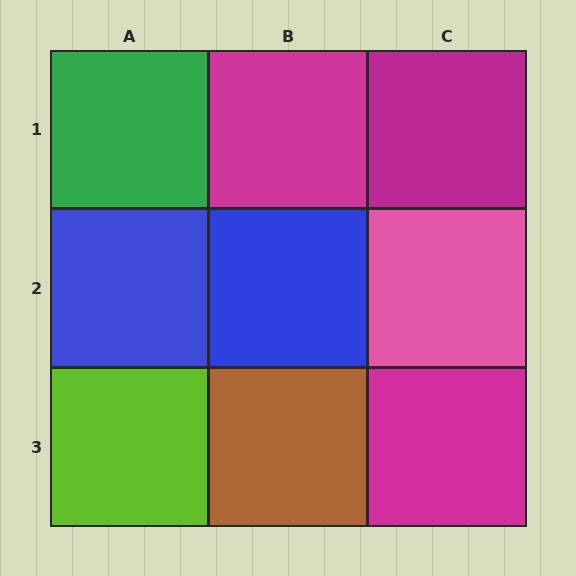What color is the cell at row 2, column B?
Blue.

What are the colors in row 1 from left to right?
Green, magenta, magenta.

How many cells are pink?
1 cell is pink.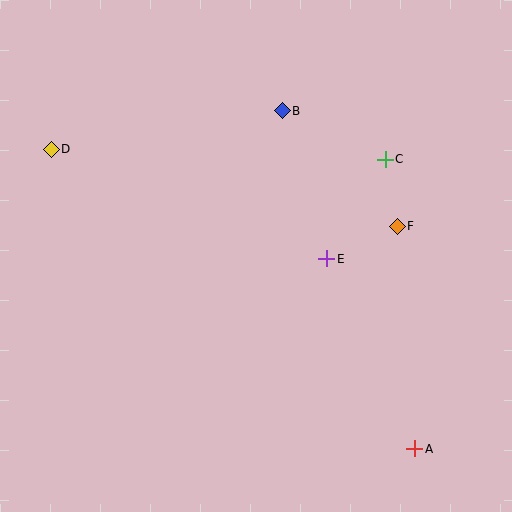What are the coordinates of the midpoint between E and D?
The midpoint between E and D is at (189, 204).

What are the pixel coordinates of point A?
Point A is at (415, 449).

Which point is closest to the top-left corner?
Point D is closest to the top-left corner.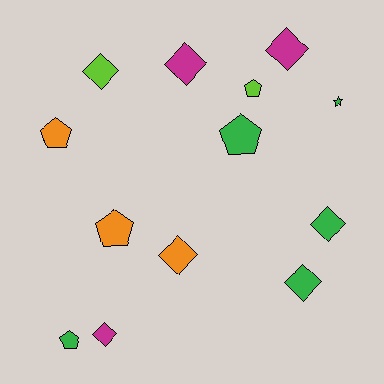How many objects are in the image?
There are 13 objects.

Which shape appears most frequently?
Diamond, with 7 objects.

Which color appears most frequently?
Green, with 5 objects.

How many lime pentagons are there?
There is 1 lime pentagon.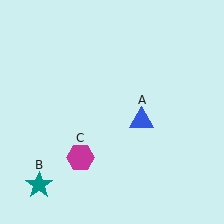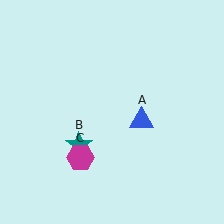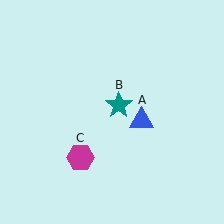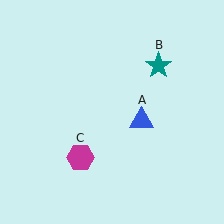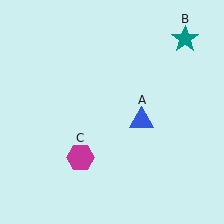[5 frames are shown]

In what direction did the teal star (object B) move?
The teal star (object B) moved up and to the right.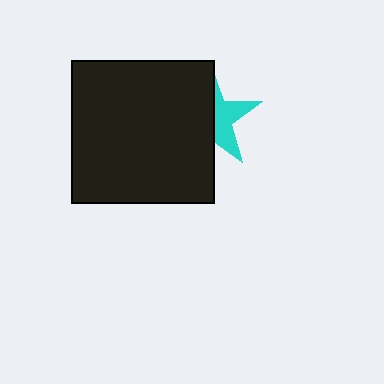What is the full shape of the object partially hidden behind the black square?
The partially hidden object is a cyan star.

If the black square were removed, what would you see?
You would see the complete cyan star.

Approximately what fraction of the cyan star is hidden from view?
Roughly 60% of the cyan star is hidden behind the black square.